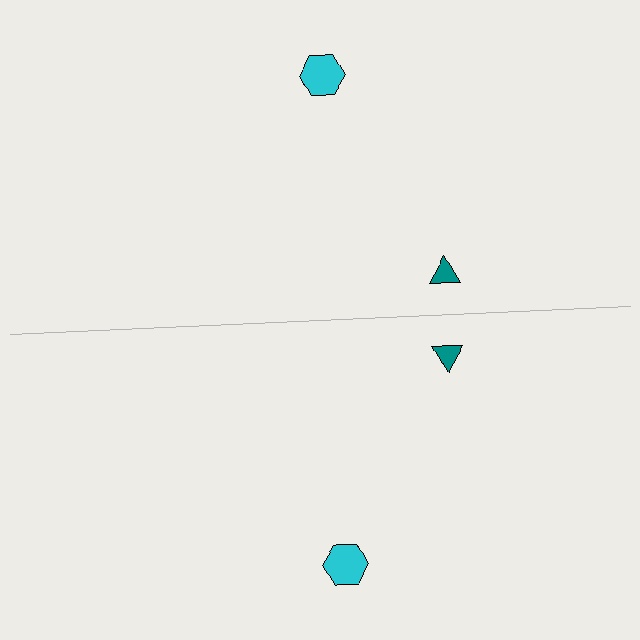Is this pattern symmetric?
Yes, this pattern has bilateral (reflection) symmetry.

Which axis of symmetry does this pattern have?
The pattern has a horizontal axis of symmetry running through the center of the image.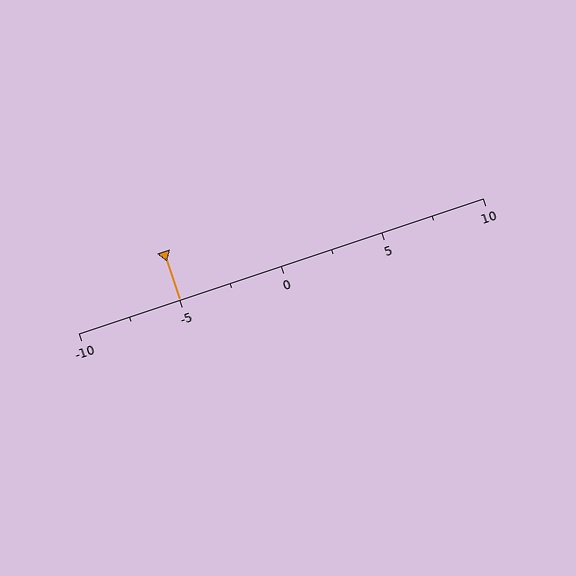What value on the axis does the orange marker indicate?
The marker indicates approximately -5.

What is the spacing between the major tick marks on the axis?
The major ticks are spaced 5 apart.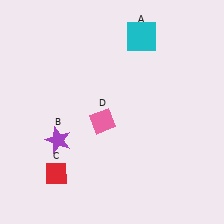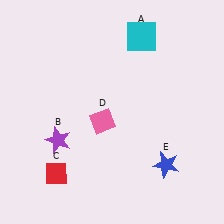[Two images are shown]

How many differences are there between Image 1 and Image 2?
There is 1 difference between the two images.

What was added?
A blue star (E) was added in Image 2.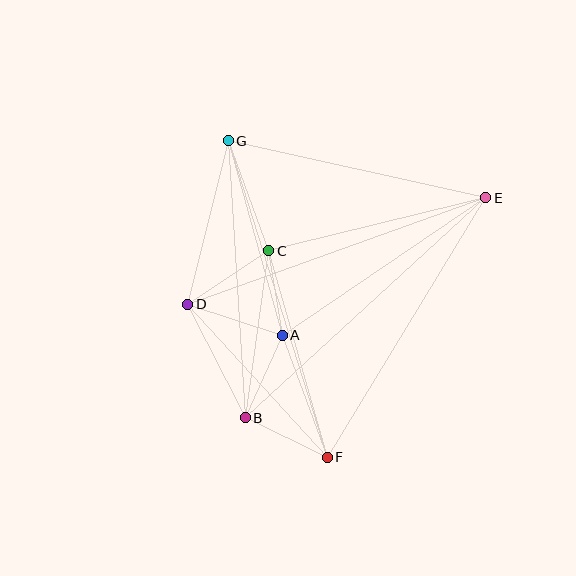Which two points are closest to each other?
Points A and C are closest to each other.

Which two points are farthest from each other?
Points F and G are farthest from each other.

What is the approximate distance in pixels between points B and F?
The distance between B and F is approximately 91 pixels.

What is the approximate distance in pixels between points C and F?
The distance between C and F is approximately 214 pixels.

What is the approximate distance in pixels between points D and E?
The distance between D and E is approximately 317 pixels.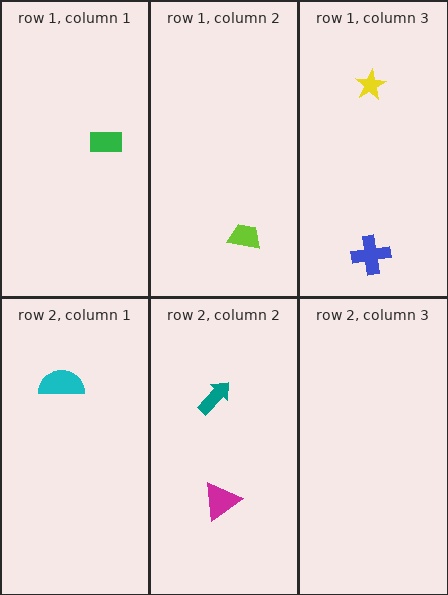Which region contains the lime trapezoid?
The row 1, column 2 region.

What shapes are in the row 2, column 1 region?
The cyan semicircle.